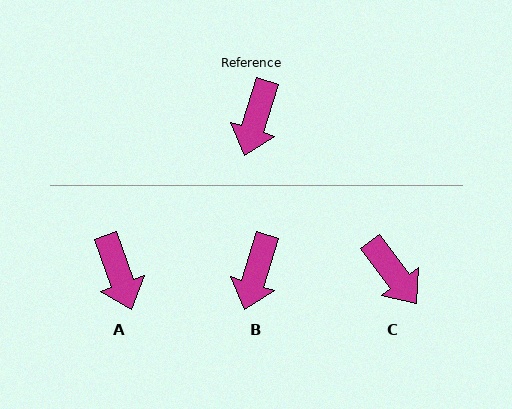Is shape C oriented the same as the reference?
No, it is off by about 54 degrees.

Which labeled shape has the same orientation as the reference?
B.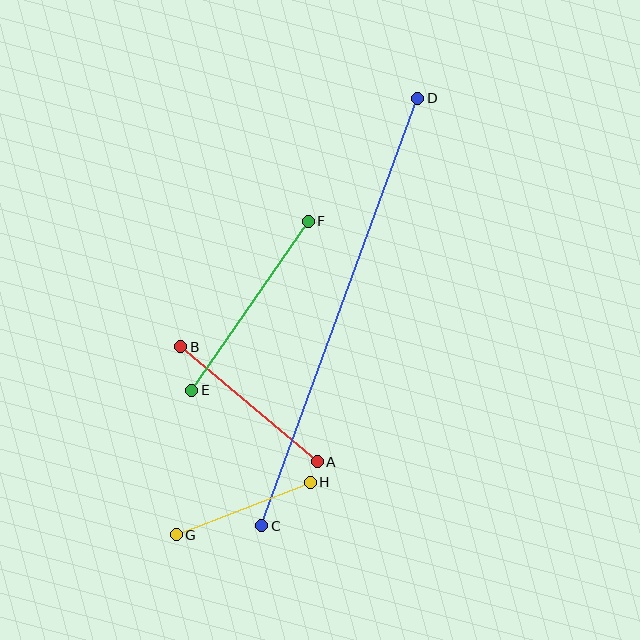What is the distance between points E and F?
The distance is approximately 205 pixels.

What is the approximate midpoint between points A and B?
The midpoint is at approximately (249, 404) pixels.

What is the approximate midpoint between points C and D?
The midpoint is at approximately (340, 312) pixels.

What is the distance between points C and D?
The distance is approximately 455 pixels.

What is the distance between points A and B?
The distance is approximately 178 pixels.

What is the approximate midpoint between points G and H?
The midpoint is at approximately (243, 508) pixels.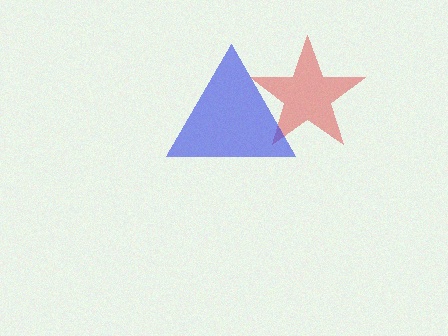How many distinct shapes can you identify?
There are 2 distinct shapes: a red star, a blue triangle.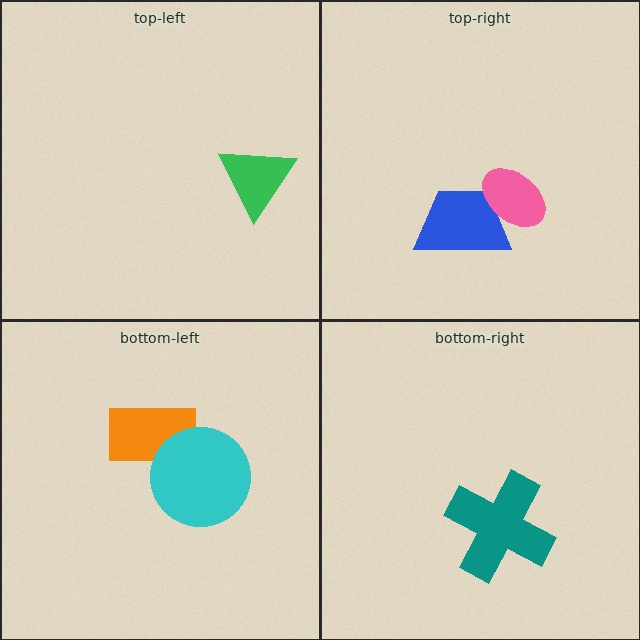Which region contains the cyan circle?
The bottom-left region.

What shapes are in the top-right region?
The blue trapezoid, the pink ellipse.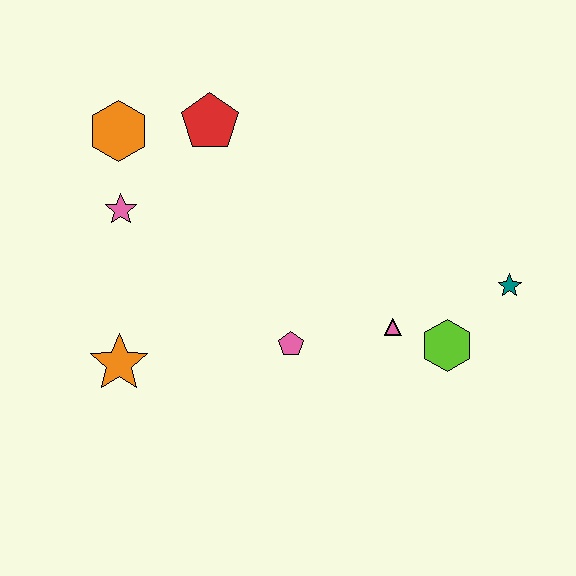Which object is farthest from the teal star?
The orange hexagon is farthest from the teal star.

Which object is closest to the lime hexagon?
The pink triangle is closest to the lime hexagon.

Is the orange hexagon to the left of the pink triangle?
Yes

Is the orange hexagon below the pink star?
No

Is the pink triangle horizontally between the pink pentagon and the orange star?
No